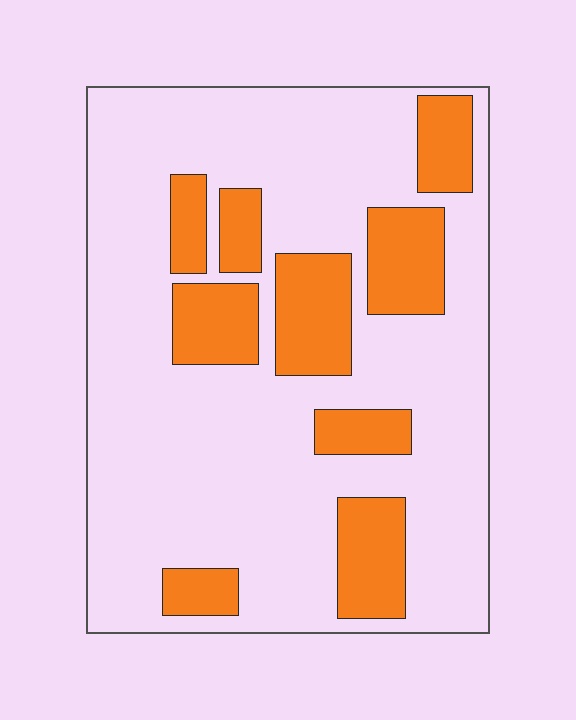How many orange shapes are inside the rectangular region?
9.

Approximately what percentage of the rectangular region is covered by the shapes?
Approximately 25%.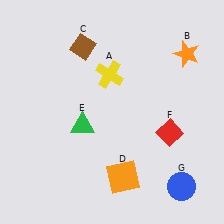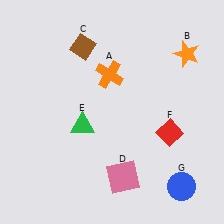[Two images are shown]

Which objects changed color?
A changed from yellow to orange. D changed from orange to pink.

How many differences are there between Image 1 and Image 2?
There are 2 differences between the two images.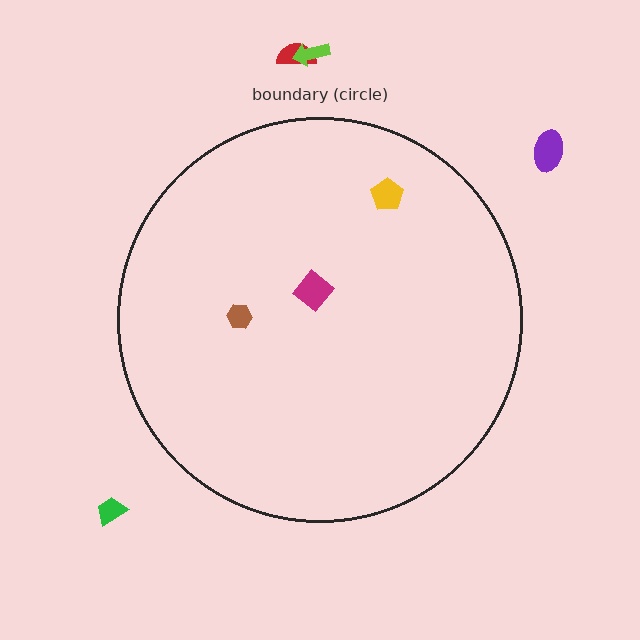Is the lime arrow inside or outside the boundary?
Outside.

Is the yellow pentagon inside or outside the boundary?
Inside.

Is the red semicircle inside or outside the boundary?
Outside.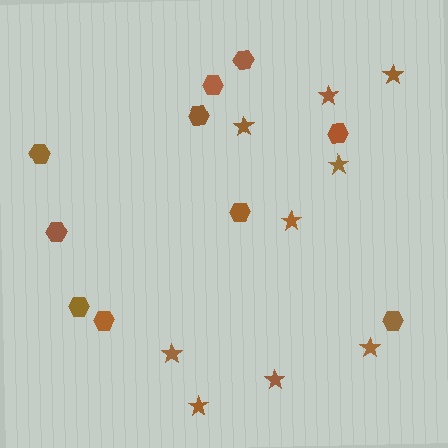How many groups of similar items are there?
There are 2 groups: one group of stars (9) and one group of hexagons (10).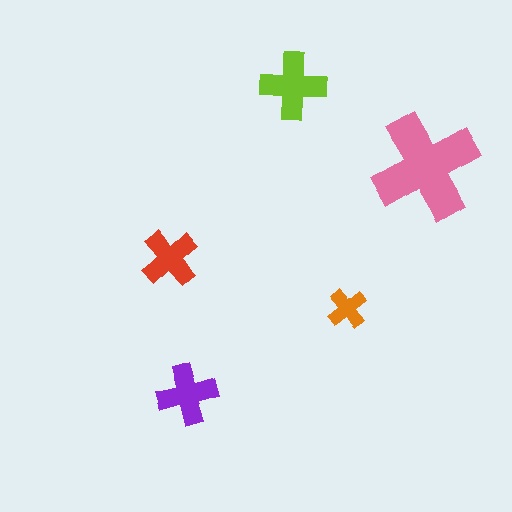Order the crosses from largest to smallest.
the pink one, the lime one, the purple one, the red one, the orange one.